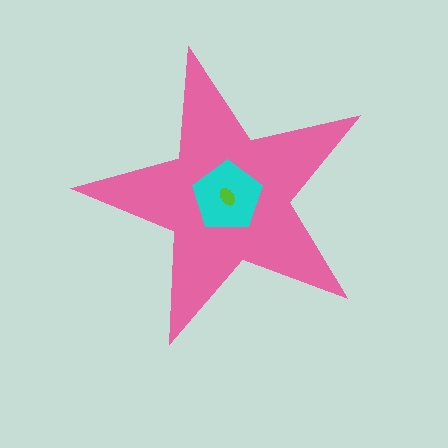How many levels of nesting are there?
3.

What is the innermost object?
The lime ellipse.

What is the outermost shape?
The pink star.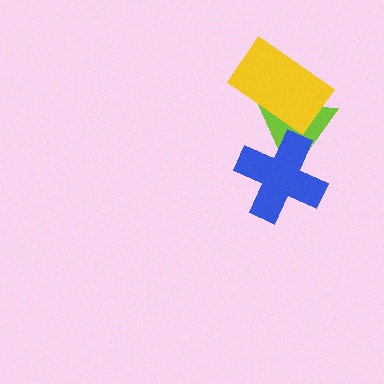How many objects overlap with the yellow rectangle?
1 object overlaps with the yellow rectangle.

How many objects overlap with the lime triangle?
2 objects overlap with the lime triangle.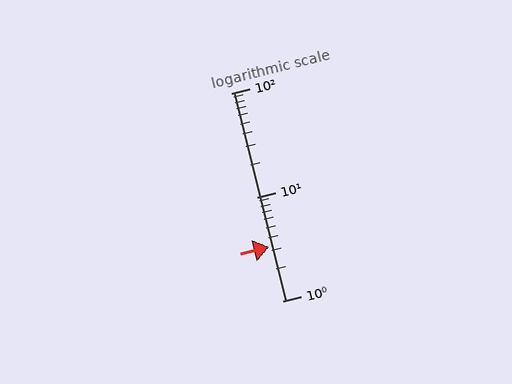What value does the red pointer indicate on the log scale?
The pointer indicates approximately 3.3.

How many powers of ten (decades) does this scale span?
The scale spans 2 decades, from 1 to 100.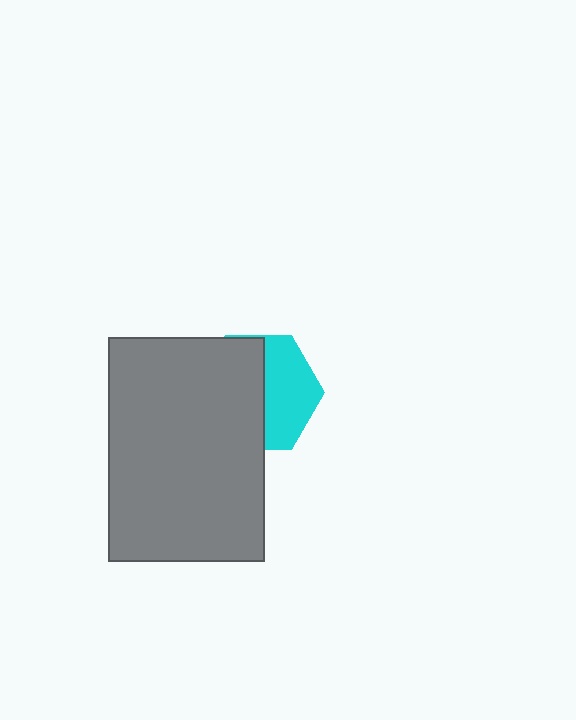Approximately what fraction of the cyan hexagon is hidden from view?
Roughly 56% of the cyan hexagon is hidden behind the gray rectangle.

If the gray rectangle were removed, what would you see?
You would see the complete cyan hexagon.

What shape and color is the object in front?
The object in front is a gray rectangle.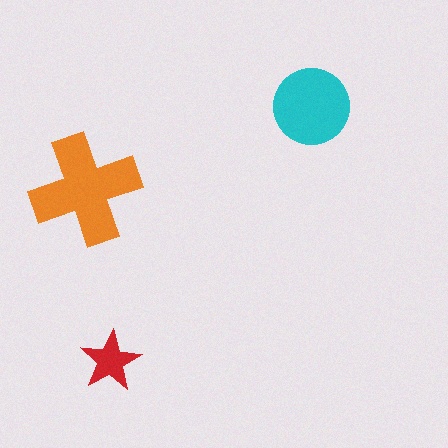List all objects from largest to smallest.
The orange cross, the cyan circle, the red star.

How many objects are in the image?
There are 3 objects in the image.